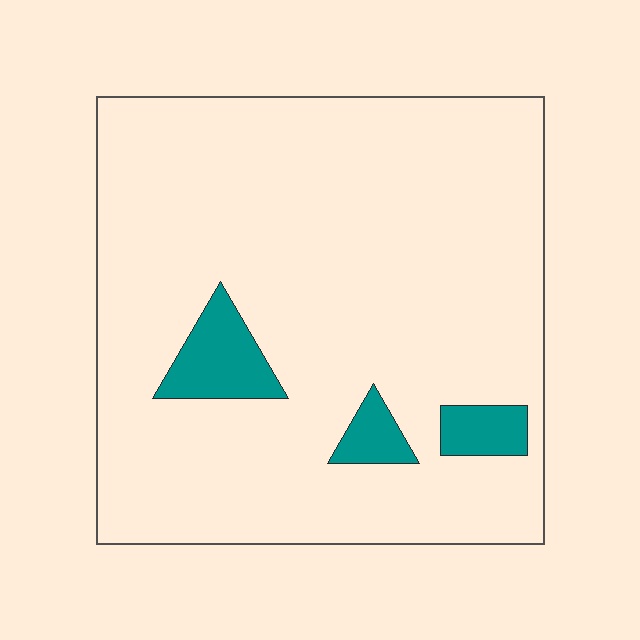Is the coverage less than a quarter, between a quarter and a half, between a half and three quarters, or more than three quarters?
Less than a quarter.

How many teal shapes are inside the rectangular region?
3.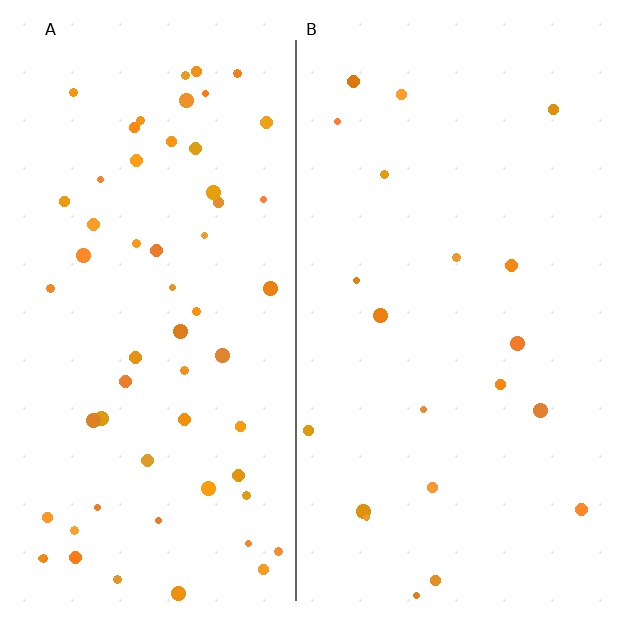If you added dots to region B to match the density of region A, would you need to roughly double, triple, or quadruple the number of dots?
Approximately triple.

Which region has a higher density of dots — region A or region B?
A (the left).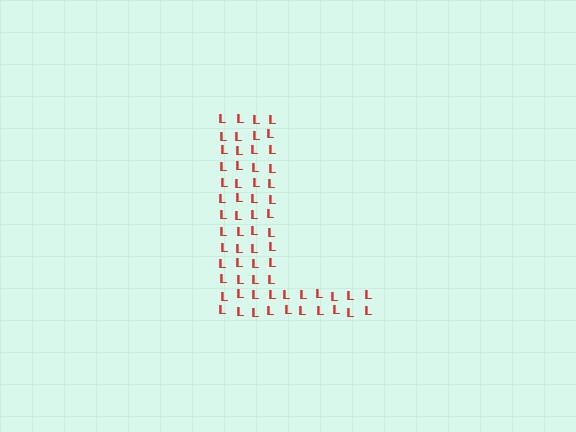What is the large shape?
The large shape is the letter L.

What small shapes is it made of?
It is made of small letter L's.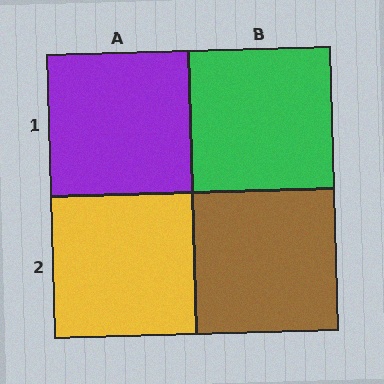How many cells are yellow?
1 cell is yellow.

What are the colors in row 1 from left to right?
Purple, green.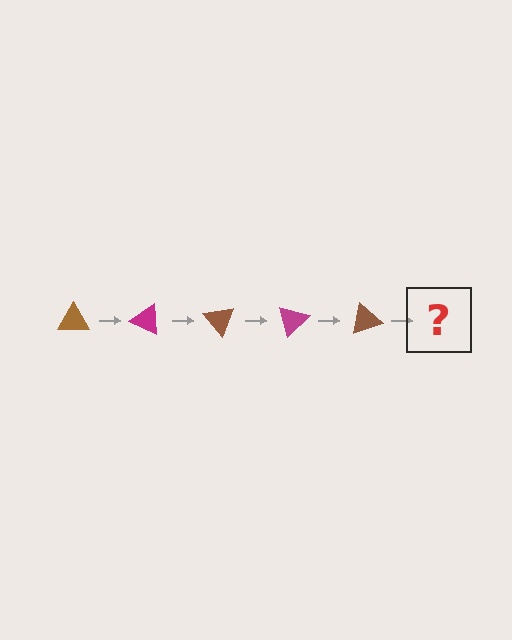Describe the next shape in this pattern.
It should be a magenta triangle, rotated 125 degrees from the start.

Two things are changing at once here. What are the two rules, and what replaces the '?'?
The two rules are that it rotates 25 degrees each step and the color cycles through brown and magenta. The '?' should be a magenta triangle, rotated 125 degrees from the start.